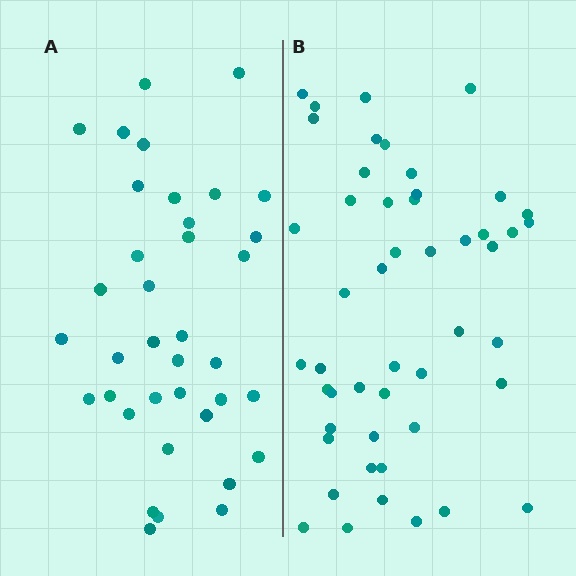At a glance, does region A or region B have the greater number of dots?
Region B (the right region) has more dots.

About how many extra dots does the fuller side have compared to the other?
Region B has roughly 12 or so more dots than region A.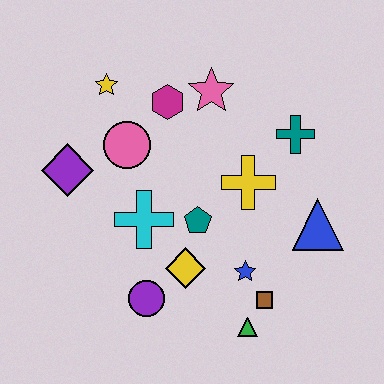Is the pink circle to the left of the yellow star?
No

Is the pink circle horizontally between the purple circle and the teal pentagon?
No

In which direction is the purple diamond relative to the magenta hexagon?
The purple diamond is to the left of the magenta hexagon.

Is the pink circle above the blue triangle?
Yes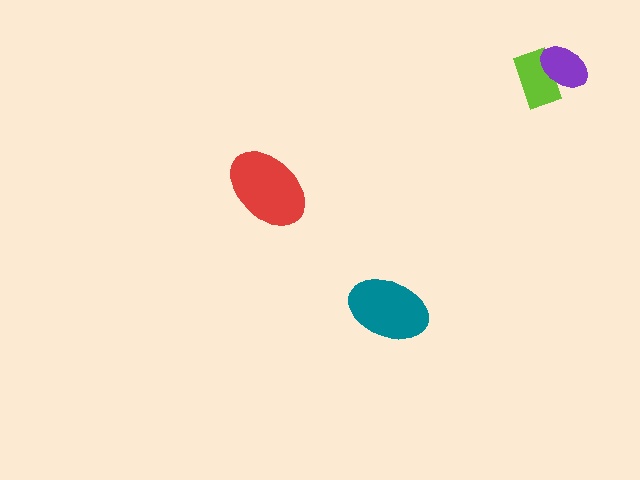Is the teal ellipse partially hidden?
No, no other shape covers it.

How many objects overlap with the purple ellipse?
1 object overlaps with the purple ellipse.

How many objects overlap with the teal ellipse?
0 objects overlap with the teal ellipse.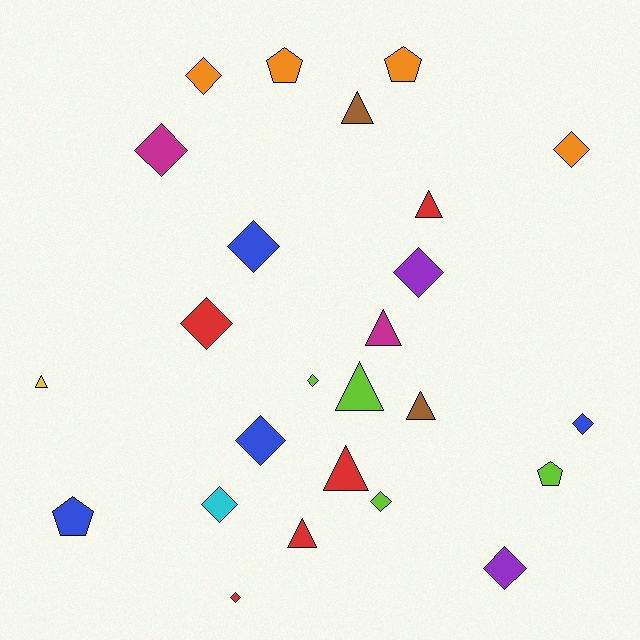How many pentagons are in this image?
There are 4 pentagons.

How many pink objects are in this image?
There are no pink objects.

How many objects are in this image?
There are 25 objects.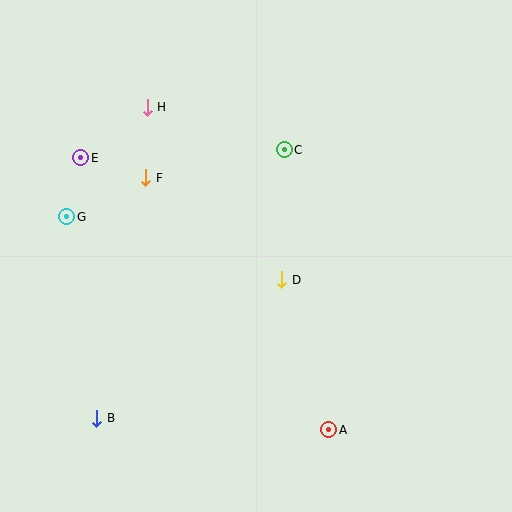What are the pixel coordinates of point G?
Point G is at (67, 217).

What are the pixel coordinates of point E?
Point E is at (81, 158).